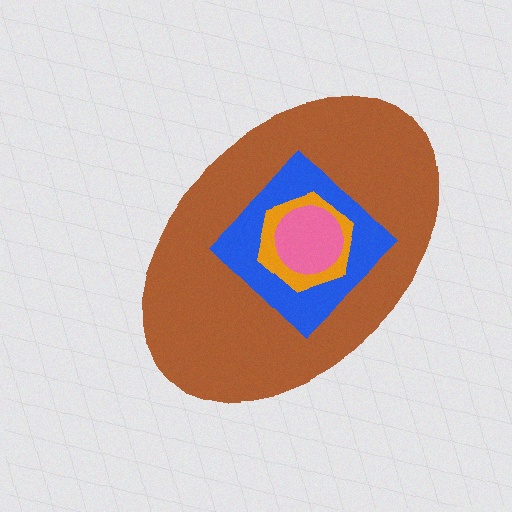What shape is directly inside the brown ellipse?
The blue diamond.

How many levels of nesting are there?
4.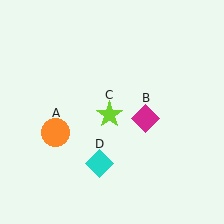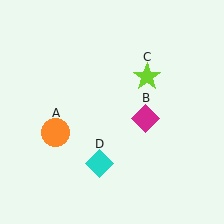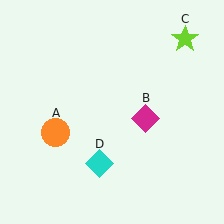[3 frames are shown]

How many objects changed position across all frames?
1 object changed position: lime star (object C).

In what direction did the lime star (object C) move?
The lime star (object C) moved up and to the right.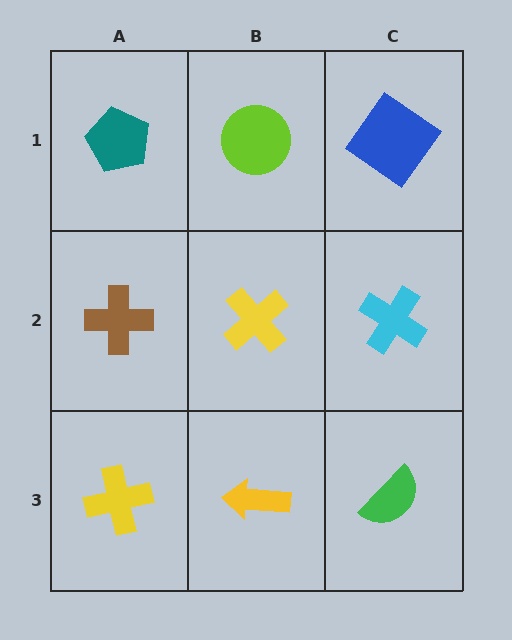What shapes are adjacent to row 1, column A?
A brown cross (row 2, column A), a lime circle (row 1, column B).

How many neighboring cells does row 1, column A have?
2.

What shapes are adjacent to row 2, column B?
A lime circle (row 1, column B), a yellow arrow (row 3, column B), a brown cross (row 2, column A), a cyan cross (row 2, column C).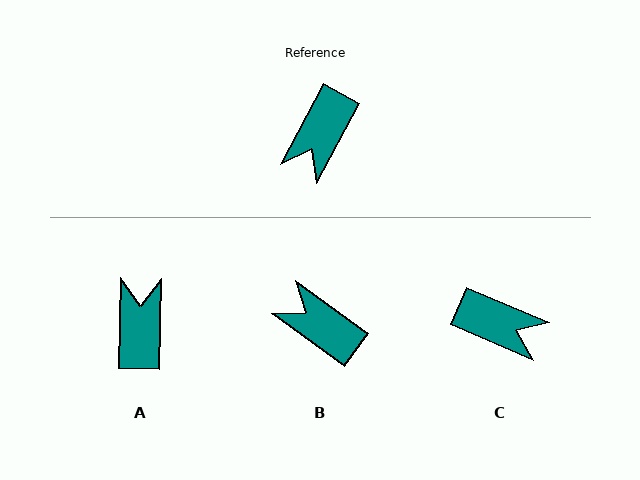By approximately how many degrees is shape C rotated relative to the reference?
Approximately 95 degrees counter-clockwise.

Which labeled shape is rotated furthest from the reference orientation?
A, about 153 degrees away.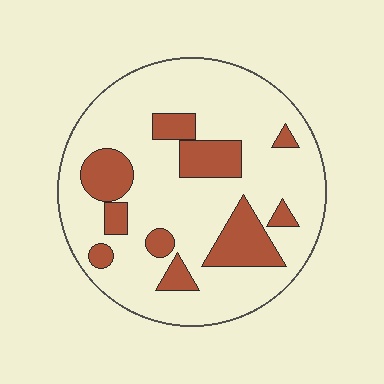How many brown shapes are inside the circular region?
10.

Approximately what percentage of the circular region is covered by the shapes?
Approximately 20%.